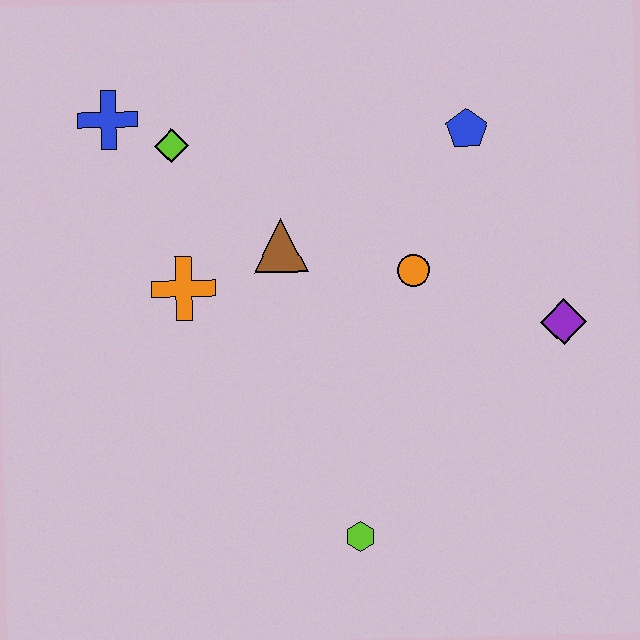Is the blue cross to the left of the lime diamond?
Yes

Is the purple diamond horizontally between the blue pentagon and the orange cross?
No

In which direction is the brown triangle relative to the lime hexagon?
The brown triangle is above the lime hexagon.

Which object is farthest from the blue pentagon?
The lime hexagon is farthest from the blue pentagon.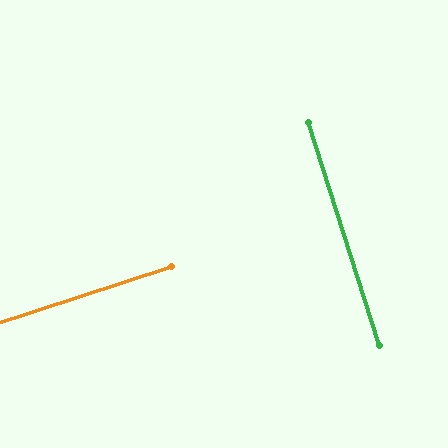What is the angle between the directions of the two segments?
Approximately 90 degrees.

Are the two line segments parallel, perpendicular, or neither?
Perpendicular — they meet at approximately 90°.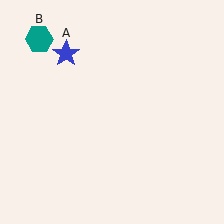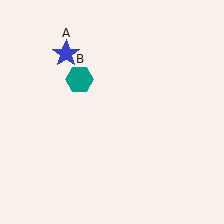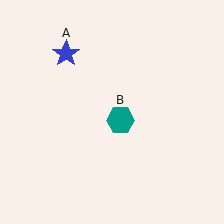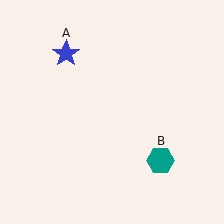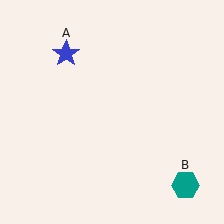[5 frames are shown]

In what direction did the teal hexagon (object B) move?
The teal hexagon (object B) moved down and to the right.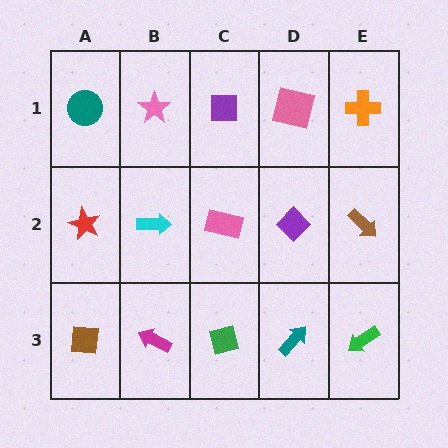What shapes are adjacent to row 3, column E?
A brown arrow (row 2, column E), a teal arrow (row 3, column D).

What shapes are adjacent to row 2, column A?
A teal circle (row 1, column A), a brown square (row 3, column A), a cyan arrow (row 2, column B).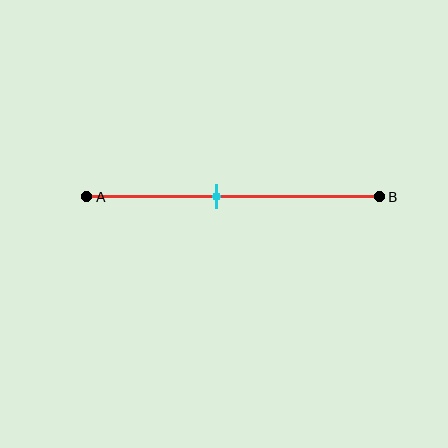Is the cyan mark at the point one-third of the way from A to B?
No, the mark is at about 45% from A, not at the 33% one-third point.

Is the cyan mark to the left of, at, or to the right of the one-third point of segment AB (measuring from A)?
The cyan mark is to the right of the one-third point of segment AB.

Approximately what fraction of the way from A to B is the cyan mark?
The cyan mark is approximately 45% of the way from A to B.